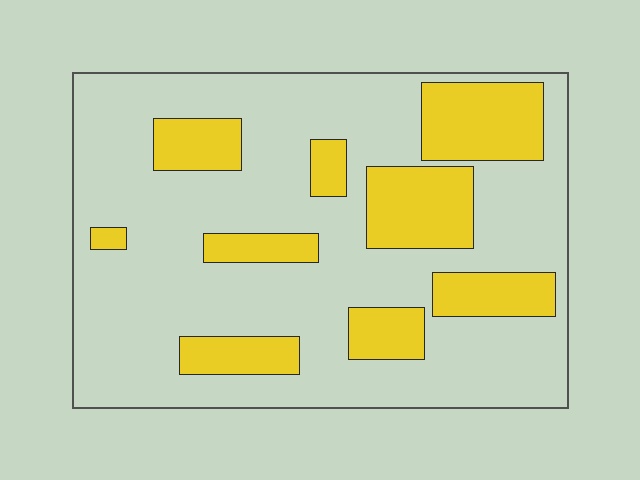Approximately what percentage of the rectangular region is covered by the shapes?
Approximately 25%.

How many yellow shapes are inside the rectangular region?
9.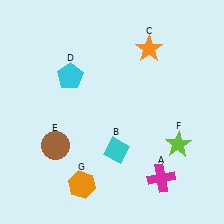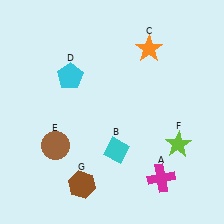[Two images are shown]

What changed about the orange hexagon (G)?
In Image 1, G is orange. In Image 2, it changed to brown.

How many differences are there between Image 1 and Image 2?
There is 1 difference between the two images.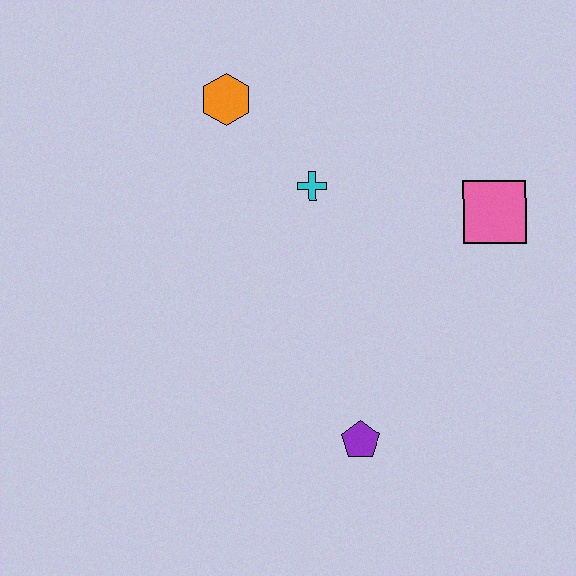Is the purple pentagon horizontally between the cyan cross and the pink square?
Yes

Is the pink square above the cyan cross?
No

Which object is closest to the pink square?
The cyan cross is closest to the pink square.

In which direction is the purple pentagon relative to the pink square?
The purple pentagon is below the pink square.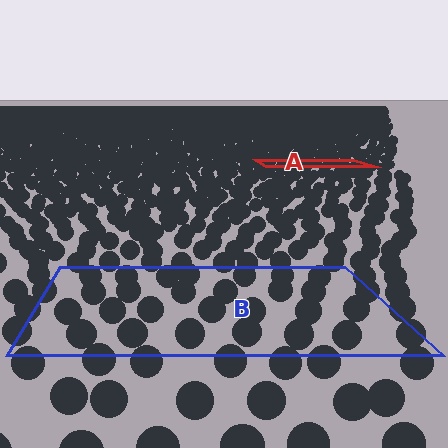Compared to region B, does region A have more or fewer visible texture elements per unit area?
Region A has more texture elements per unit area — they are packed more densely because it is farther away.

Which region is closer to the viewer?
Region B is closer. The texture elements there are larger and more spread out.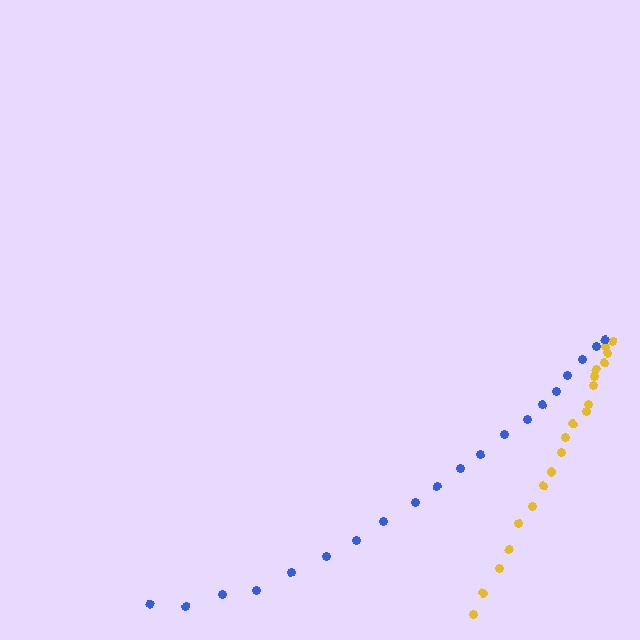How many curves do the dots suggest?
There are 2 distinct paths.